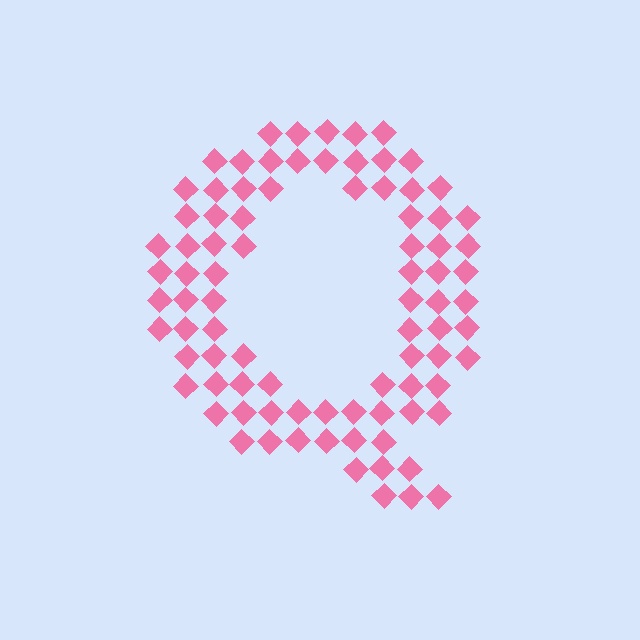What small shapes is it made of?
It is made of small diamonds.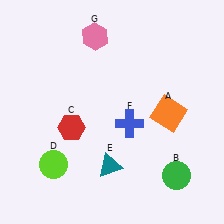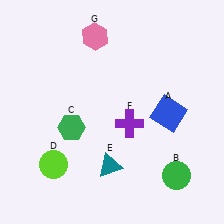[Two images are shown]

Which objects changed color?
A changed from orange to blue. C changed from red to green. F changed from blue to purple.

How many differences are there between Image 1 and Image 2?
There are 3 differences between the two images.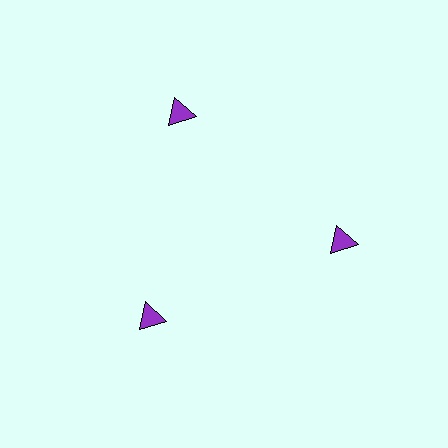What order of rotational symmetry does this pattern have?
This pattern has 3-fold rotational symmetry.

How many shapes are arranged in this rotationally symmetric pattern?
There are 3 shapes, arranged in 3 groups of 1.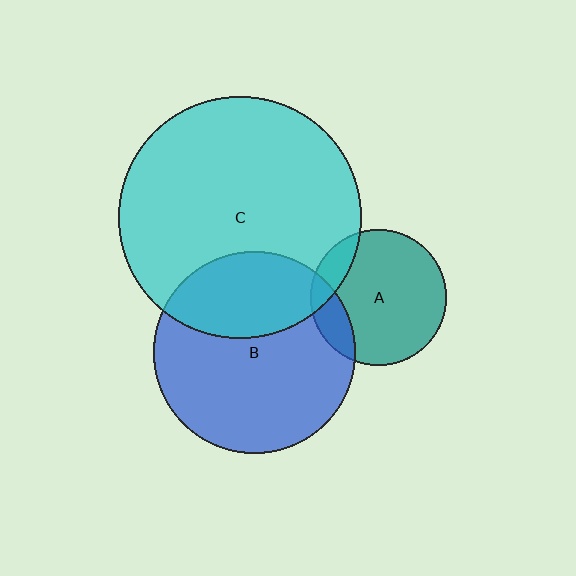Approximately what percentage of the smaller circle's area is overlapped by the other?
Approximately 35%.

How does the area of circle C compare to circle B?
Approximately 1.5 times.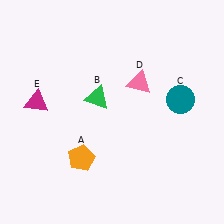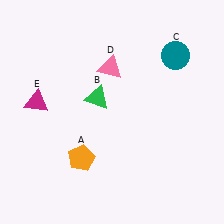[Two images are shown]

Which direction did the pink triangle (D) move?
The pink triangle (D) moved left.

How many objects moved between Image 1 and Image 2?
2 objects moved between the two images.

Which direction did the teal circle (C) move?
The teal circle (C) moved up.